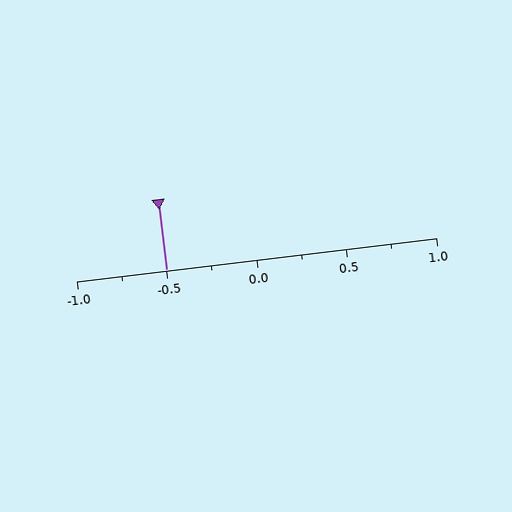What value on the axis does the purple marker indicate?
The marker indicates approximately -0.5.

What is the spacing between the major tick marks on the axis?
The major ticks are spaced 0.5 apart.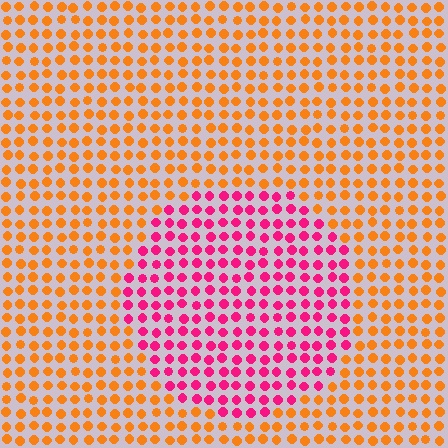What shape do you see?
I see a circle.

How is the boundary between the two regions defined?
The boundary is defined purely by a slight shift in hue (about 58 degrees). Spacing, size, and orientation are identical on both sides.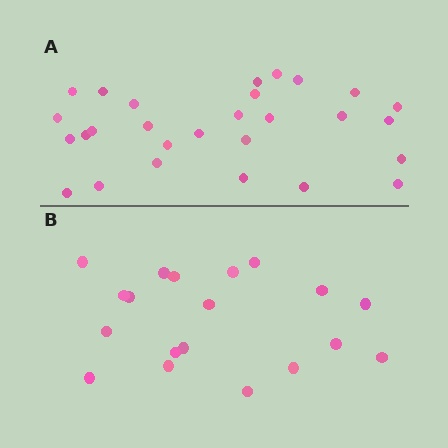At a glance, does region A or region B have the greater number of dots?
Region A (the top region) has more dots.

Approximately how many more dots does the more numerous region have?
Region A has roughly 8 or so more dots than region B.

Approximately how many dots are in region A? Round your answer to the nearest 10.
About 30 dots. (The exact count is 28, which rounds to 30.)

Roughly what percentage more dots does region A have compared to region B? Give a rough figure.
About 45% more.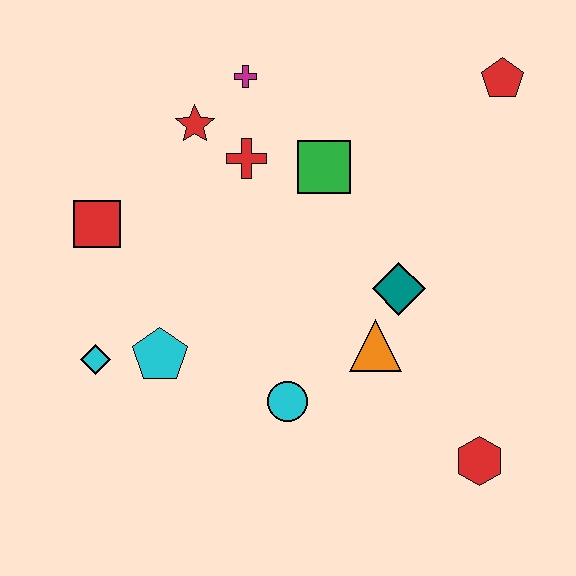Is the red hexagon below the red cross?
Yes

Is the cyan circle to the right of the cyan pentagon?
Yes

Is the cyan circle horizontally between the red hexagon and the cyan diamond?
Yes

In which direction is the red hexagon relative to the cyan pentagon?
The red hexagon is to the right of the cyan pentagon.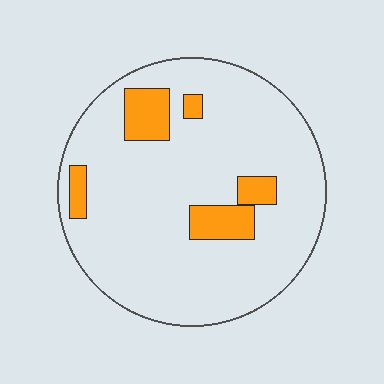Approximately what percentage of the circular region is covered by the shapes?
Approximately 15%.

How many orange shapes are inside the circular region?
5.